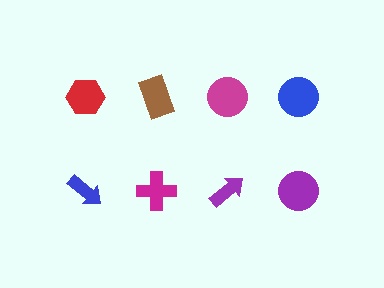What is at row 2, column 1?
A blue arrow.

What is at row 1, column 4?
A blue circle.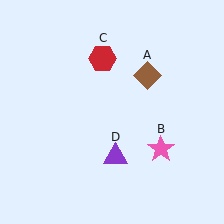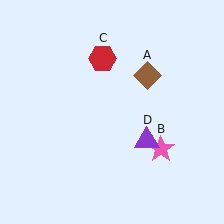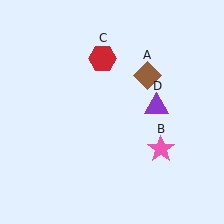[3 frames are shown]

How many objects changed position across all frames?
1 object changed position: purple triangle (object D).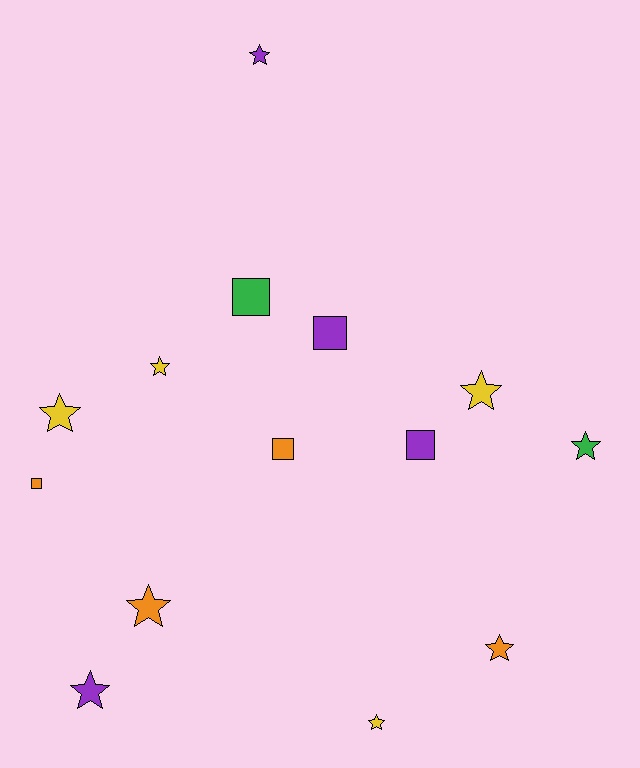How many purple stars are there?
There are 2 purple stars.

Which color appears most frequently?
Orange, with 4 objects.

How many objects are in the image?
There are 14 objects.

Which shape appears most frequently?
Star, with 9 objects.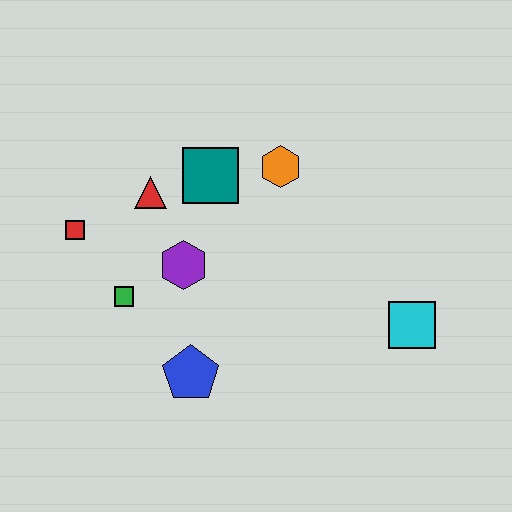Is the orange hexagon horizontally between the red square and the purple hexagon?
No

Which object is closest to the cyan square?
The orange hexagon is closest to the cyan square.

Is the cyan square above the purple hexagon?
No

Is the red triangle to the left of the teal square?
Yes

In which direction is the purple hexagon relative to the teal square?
The purple hexagon is below the teal square.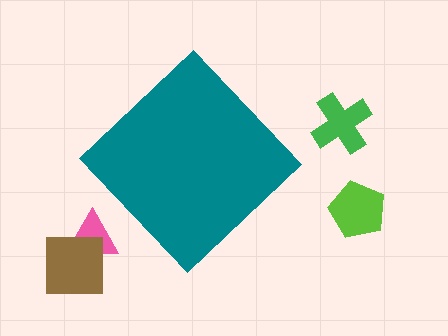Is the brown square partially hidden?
No, the brown square is fully visible.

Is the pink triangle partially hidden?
No, the pink triangle is fully visible.